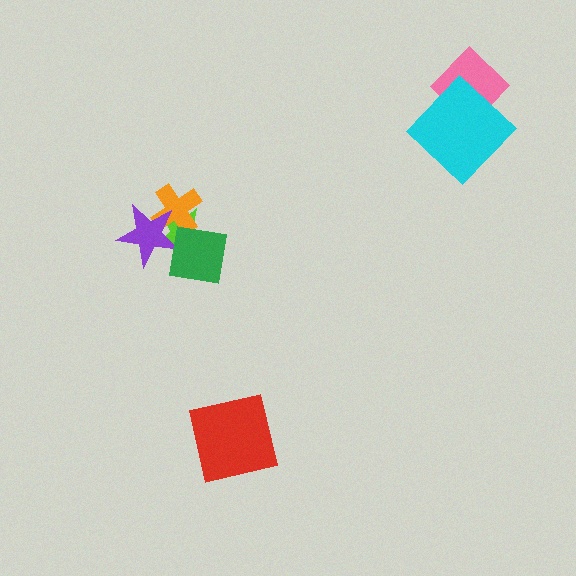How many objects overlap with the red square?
0 objects overlap with the red square.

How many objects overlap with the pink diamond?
1 object overlaps with the pink diamond.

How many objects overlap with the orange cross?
3 objects overlap with the orange cross.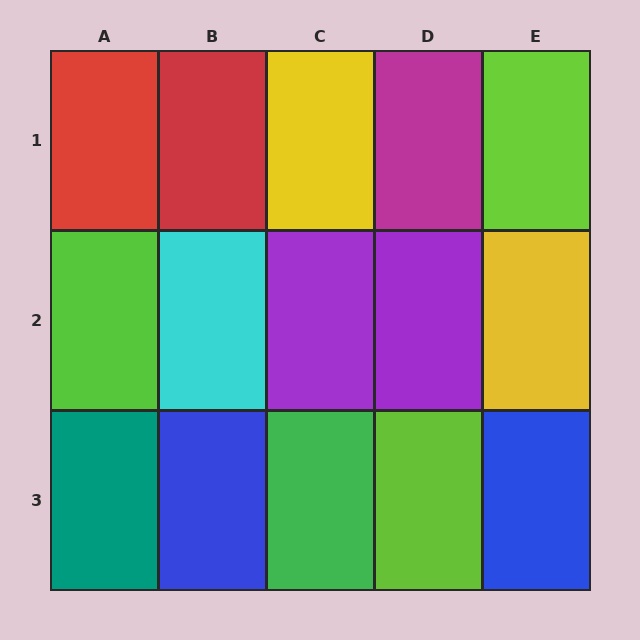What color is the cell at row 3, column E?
Blue.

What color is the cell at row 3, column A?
Teal.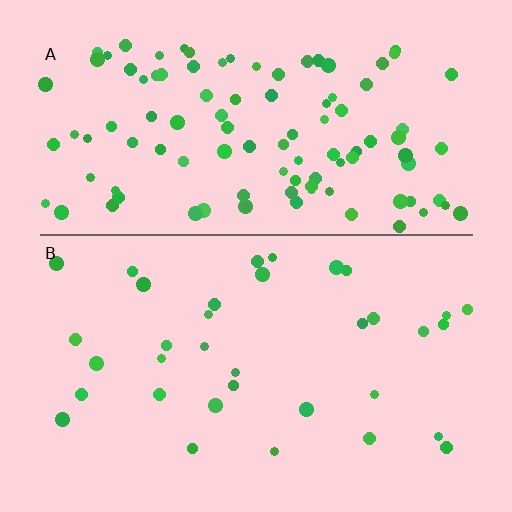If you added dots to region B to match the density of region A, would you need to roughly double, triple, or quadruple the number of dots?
Approximately triple.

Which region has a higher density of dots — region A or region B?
A (the top).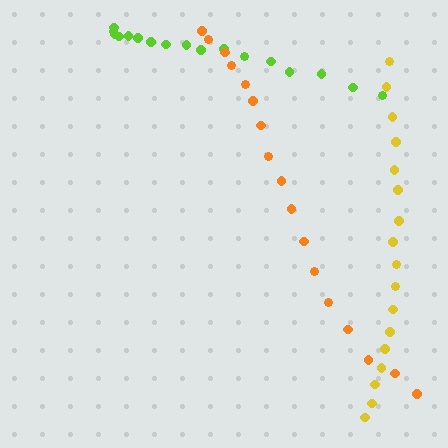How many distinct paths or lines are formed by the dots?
There are 3 distinct paths.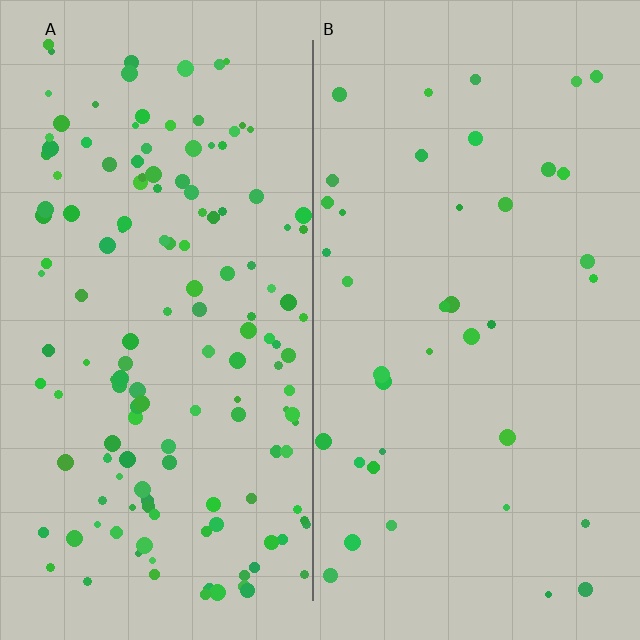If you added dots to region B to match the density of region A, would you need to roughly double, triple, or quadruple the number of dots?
Approximately quadruple.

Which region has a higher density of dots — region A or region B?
A (the left).